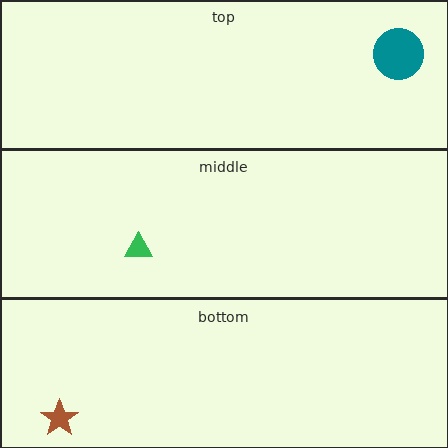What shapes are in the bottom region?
The brown star.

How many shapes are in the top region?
1.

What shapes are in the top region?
The teal circle.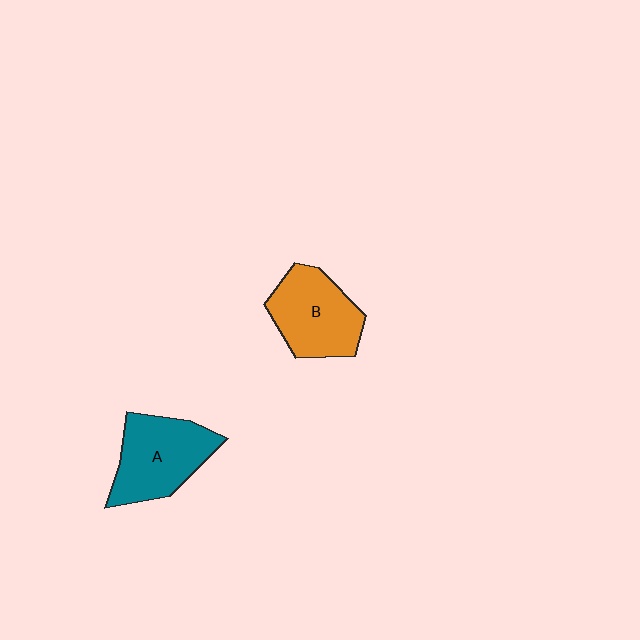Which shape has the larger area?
Shape A (teal).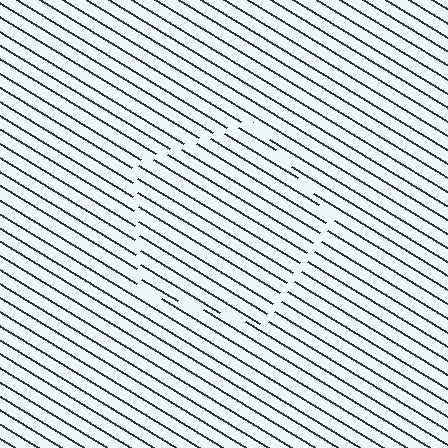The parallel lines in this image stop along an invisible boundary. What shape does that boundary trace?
An illusory pentagon. The interior of the shape contains the same grating, shifted by half a period — the contour is defined by the phase discontinuity where line-ends from the inner and outer gratings abut.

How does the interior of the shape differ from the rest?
The interior of the shape contains the same grating, shifted by half a period — the contour is defined by the phase discontinuity where line-ends from the inner and outer gratings abut.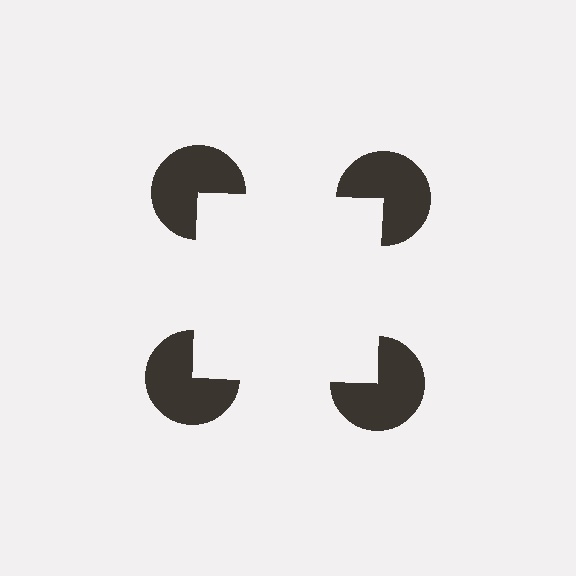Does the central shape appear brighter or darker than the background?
It typically appears slightly brighter than the background, even though no actual brightness change is drawn.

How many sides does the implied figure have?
4 sides.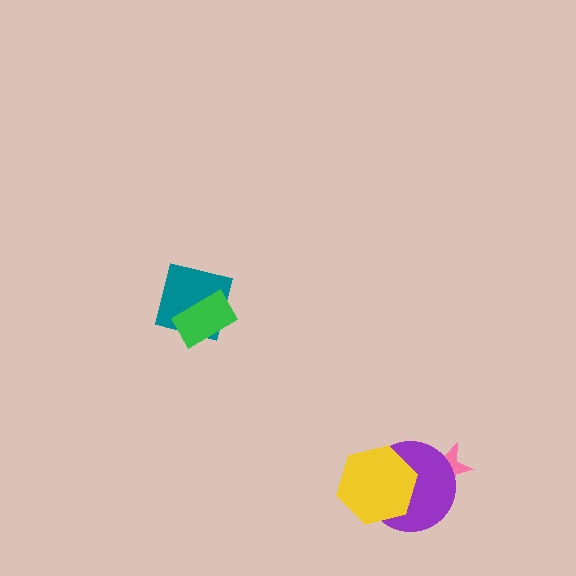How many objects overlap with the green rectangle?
1 object overlaps with the green rectangle.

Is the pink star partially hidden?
Yes, it is partially covered by another shape.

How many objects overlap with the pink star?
1 object overlaps with the pink star.